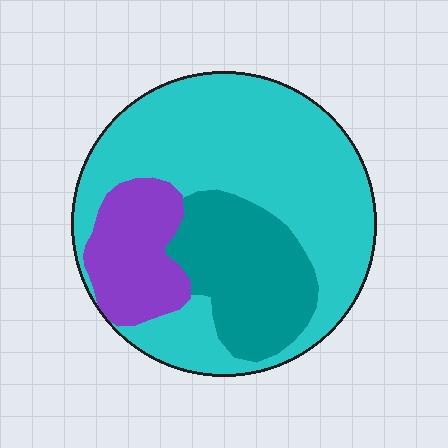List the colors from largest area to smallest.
From largest to smallest: cyan, teal, purple.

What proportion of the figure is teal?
Teal takes up less than a quarter of the figure.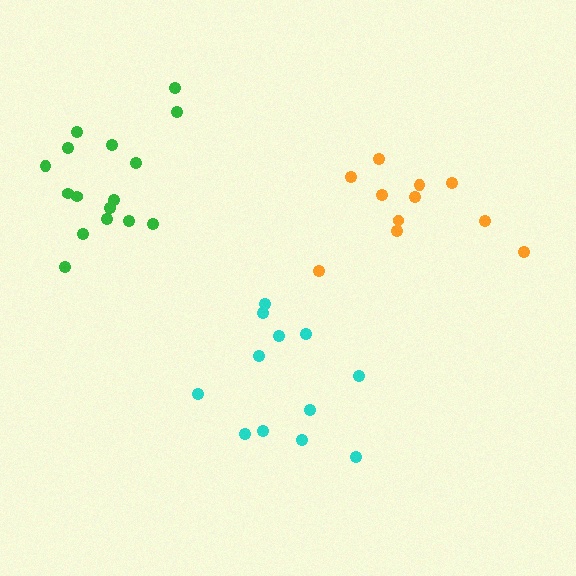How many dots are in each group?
Group 1: 16 dots, Group 2: 12 dots, Group 3: 11 dots (39 total).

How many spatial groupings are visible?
There are 3 spatial groupings.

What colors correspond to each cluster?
The clusters are colored: green, cyan, orange.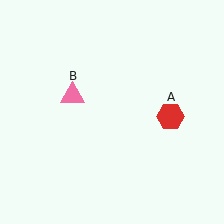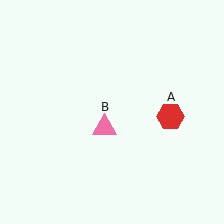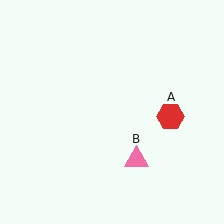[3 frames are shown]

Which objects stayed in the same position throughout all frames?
Red hexagon (object A) remained stationary.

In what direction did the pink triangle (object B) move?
The pink triangle (object B) moved down and to the right.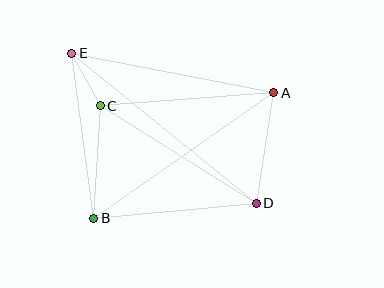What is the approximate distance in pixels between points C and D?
The distance between C and D is approximately 184 pixels.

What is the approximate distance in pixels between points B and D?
The distance between B and D is approximately 163 pixels.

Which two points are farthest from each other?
Points D and E are farthest from each other.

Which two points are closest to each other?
Points C and E are closest to each other.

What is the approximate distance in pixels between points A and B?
The distance between A and B is approximately 219 pixels.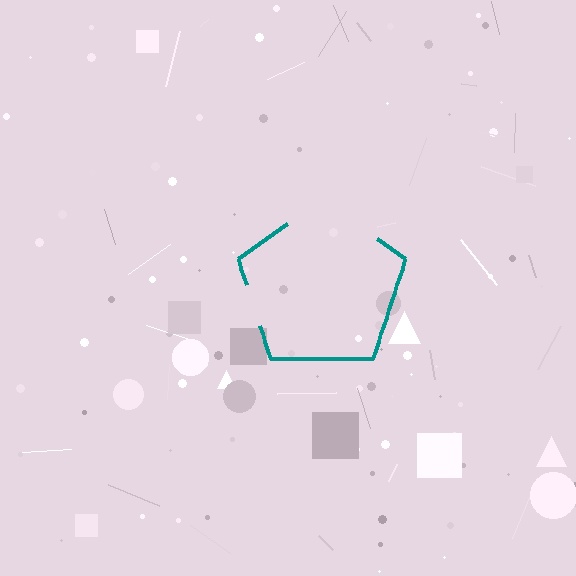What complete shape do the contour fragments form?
The contour fragments form a pentagon.